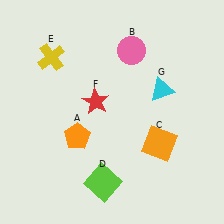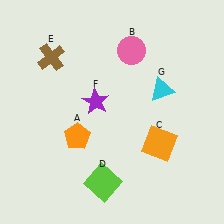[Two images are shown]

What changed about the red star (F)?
In Image 1, F is red. In Image 2, it changed to purple.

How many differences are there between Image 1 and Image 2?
There are 2 differences between the two images.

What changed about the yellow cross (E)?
In Image 1, E is yellow. In Image 2, it changed to brown.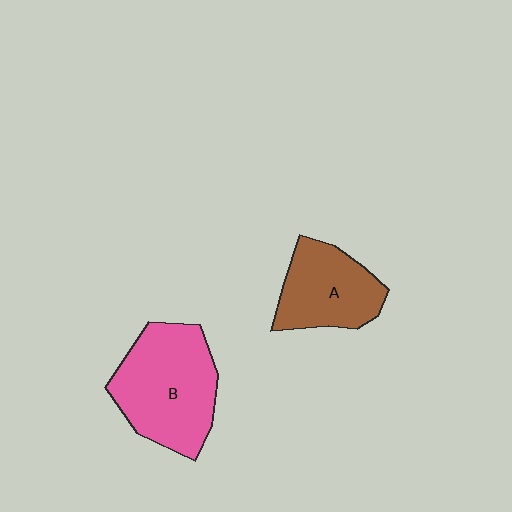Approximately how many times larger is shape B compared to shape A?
Approximately 1.4 times.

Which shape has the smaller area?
Shape A (brown).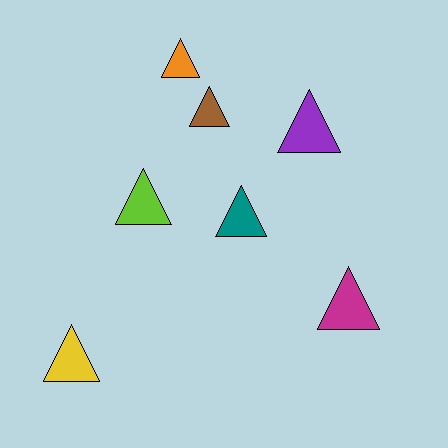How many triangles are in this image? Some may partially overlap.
There are 7 triangles.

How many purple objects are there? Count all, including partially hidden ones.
There is 1 purple object.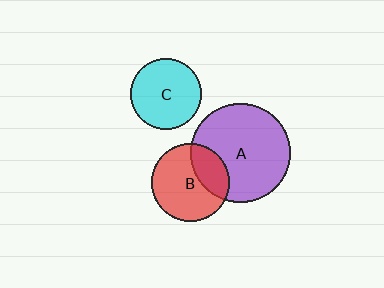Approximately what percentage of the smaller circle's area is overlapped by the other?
Approximately 30%.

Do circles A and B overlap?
Yes.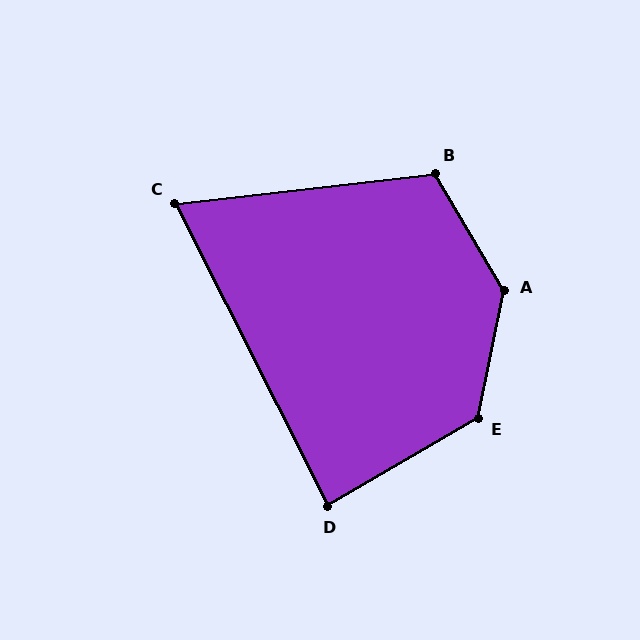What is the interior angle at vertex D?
Approximately 87 degrees (approximately right).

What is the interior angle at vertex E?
Approximately 132 degrees (obtuse).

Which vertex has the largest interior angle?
A, at approximately 138 degrees.